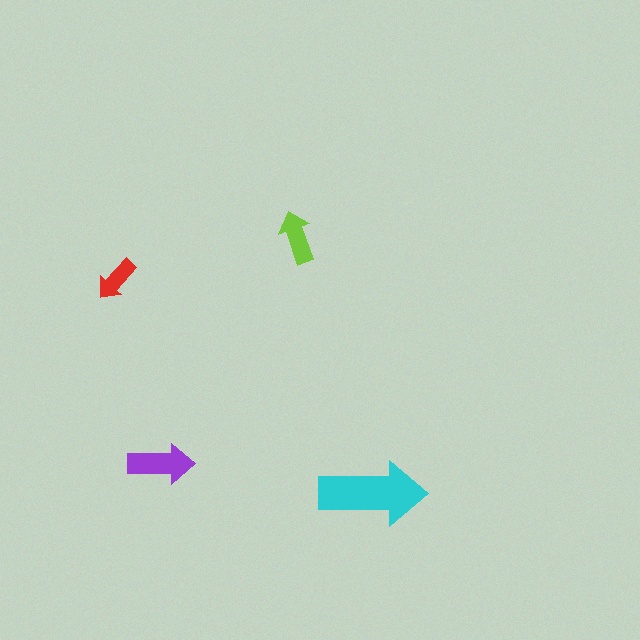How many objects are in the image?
There are 4 objects in the image.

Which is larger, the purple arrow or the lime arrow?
The purple one.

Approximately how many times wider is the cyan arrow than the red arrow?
About 2.5 times wider.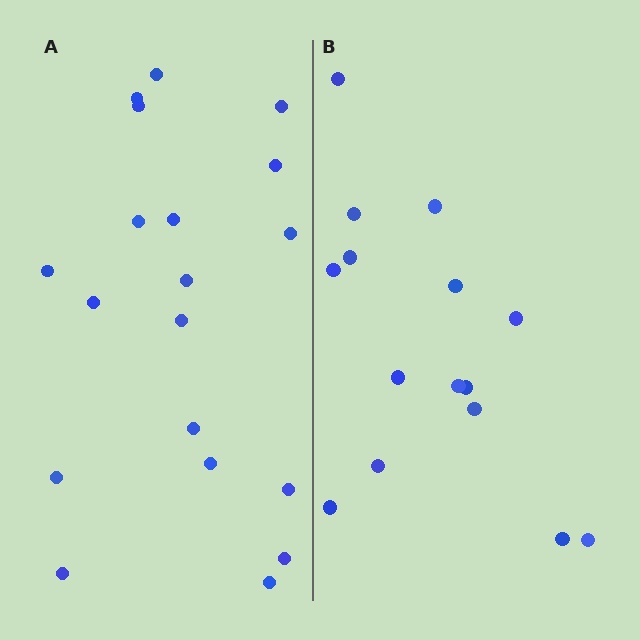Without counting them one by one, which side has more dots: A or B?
Region A (the left region) has more dots.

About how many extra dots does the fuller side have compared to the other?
Region A has about 4 more dots than region B.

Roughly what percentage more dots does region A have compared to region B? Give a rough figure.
About 25% more.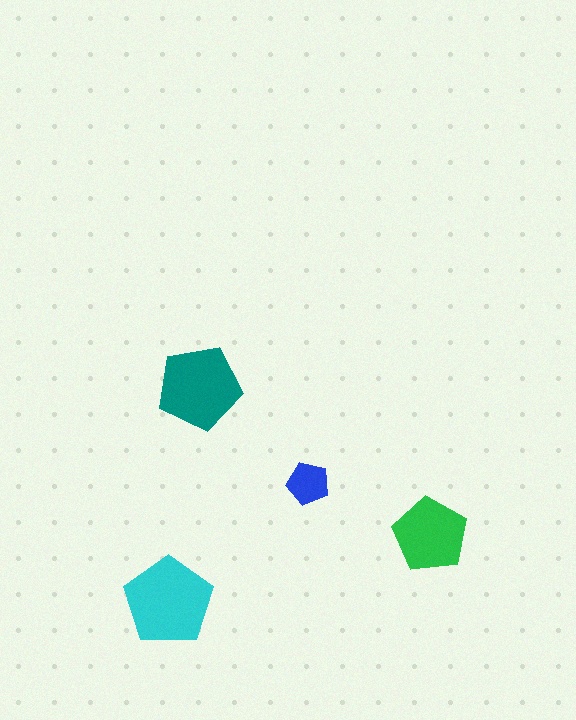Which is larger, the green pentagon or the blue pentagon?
The green one.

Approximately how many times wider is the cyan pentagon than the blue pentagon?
About 2 times wider.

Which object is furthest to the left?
The cyan pentagon is leftmost.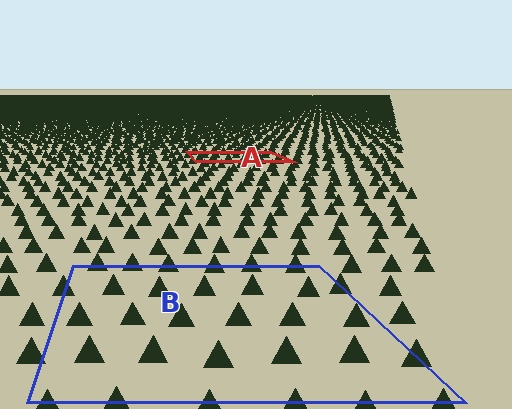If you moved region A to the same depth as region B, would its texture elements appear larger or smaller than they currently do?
They would appear larger. At a closer depth, the same texture elements are projected at a bigger on-screen size.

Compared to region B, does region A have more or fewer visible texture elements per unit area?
Region A has more texture elements per unit area — they are packed more densely because it is farther away.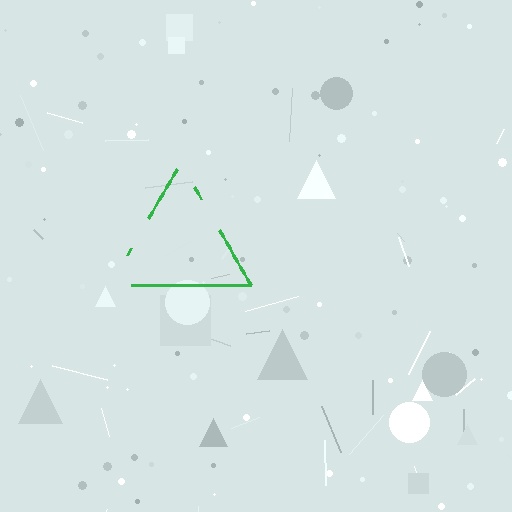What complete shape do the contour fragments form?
The contour fragments form a triangle.